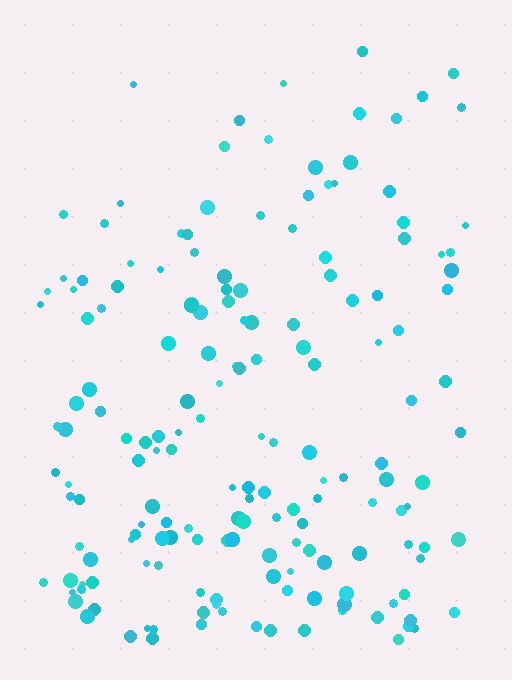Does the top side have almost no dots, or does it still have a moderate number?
Still a moderate number, just noticeably fewer than the bottom.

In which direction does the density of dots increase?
From top to bottom, with the bottom side densest.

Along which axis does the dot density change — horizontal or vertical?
Vertical.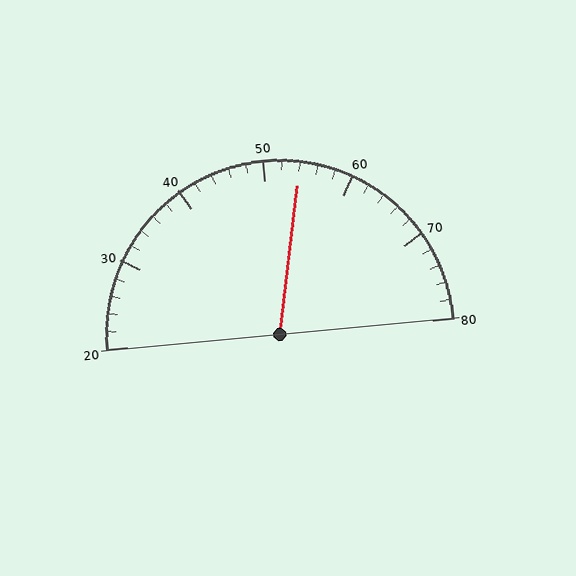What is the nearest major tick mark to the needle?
The nearest major tick mark is 50.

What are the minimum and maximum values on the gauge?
The gauge ranges from 20 to 80.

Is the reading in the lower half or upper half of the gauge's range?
The reading is in the upper half of the range (20 to 80).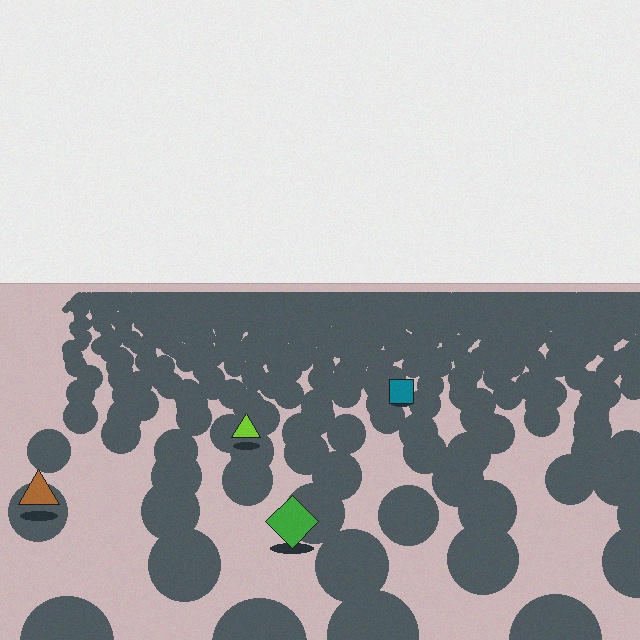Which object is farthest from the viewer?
The teal square is farthest from the viewer. It appears smaller and the ground texture around it is denser.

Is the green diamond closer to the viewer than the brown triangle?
Yes. The green diamond is closer — you can tell from the texture gradient: the ground texture is coarser near it.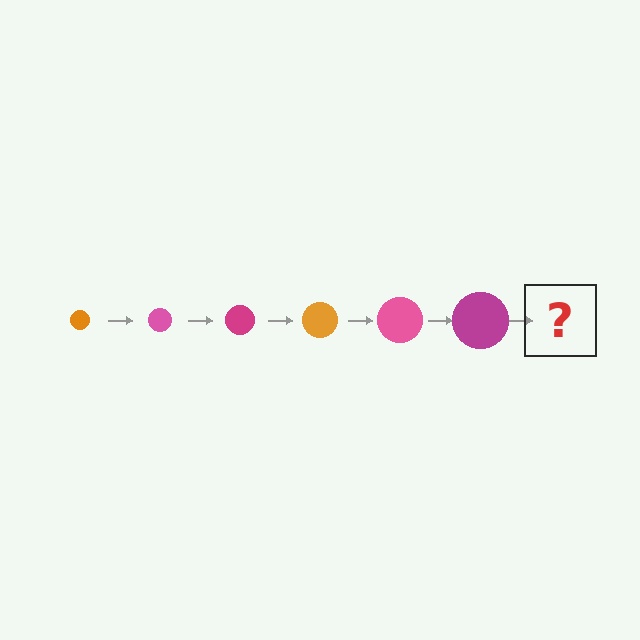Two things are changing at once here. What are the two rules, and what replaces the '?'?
The two rules are that the circle grows larger each step and the color cycles through orange, pink, and magenta. The '?' should be an orange circle, larger than the previous one.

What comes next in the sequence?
The next element should be an orange circle, larger than the previous one.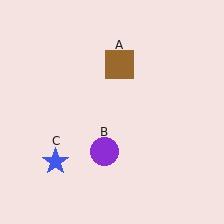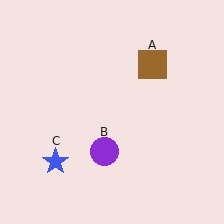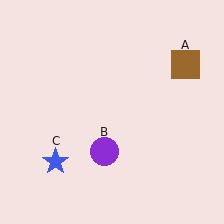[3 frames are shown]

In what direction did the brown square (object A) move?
The brown square (object A) moved right.